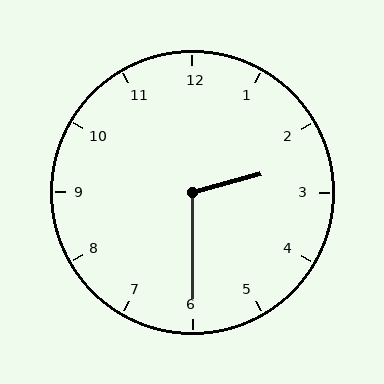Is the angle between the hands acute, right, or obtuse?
It is obtuse.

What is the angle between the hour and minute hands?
Approximately 105 degrees.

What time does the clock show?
2:30.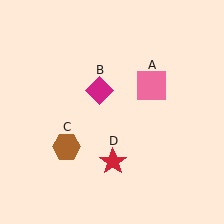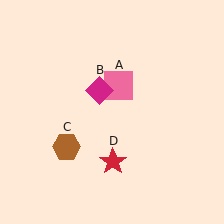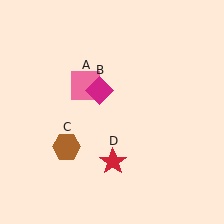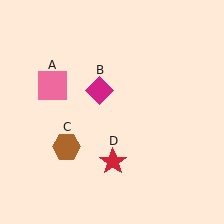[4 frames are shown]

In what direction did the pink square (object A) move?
The pink square (object A) moved left.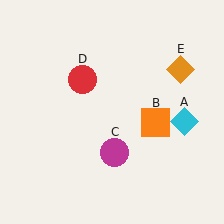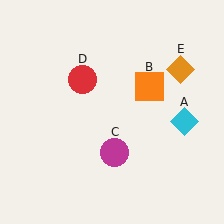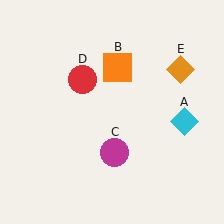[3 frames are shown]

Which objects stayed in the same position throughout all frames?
Cyan diamond (object A) and magenta circle (object C) and red circle (object D) and orange diamond (object E) remained stationary.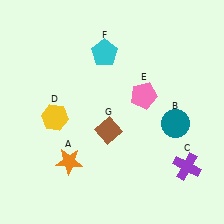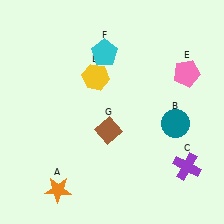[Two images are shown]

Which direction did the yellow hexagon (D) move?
The yellow hexagon (D) moved right.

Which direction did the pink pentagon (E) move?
The pink pentagon (E) moved right.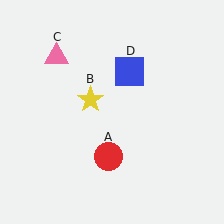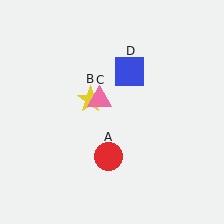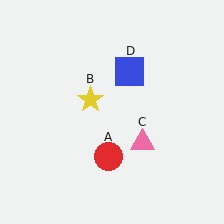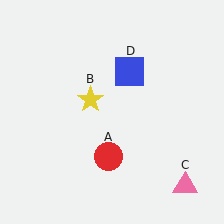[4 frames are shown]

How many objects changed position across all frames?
1 object changed position: pink triangle (object C).